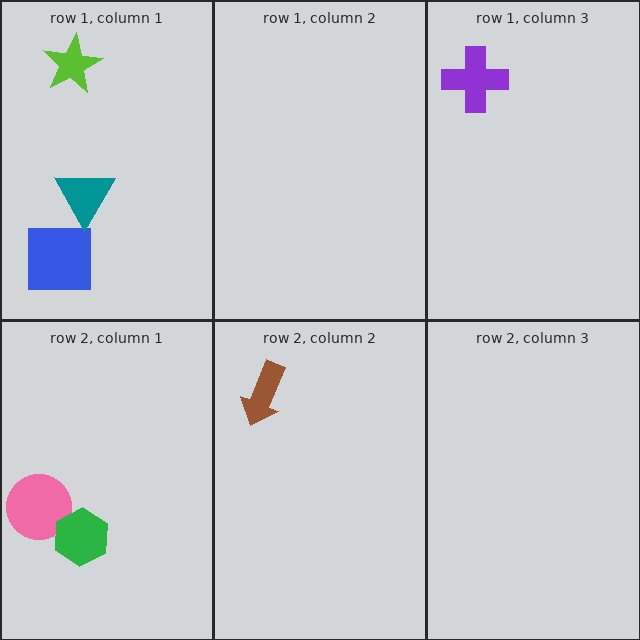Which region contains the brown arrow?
The row 2, column 2 region.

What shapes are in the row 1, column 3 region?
The purple cross.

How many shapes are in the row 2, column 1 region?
2.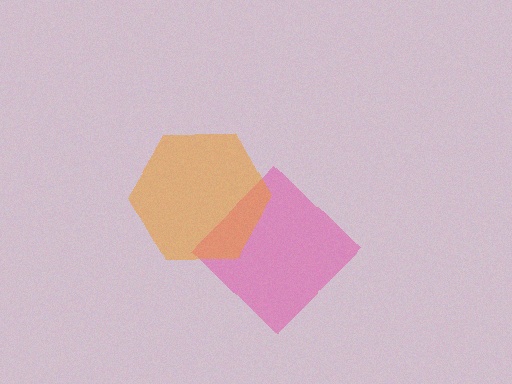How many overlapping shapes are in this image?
There are 2 overlapping shapes in the image.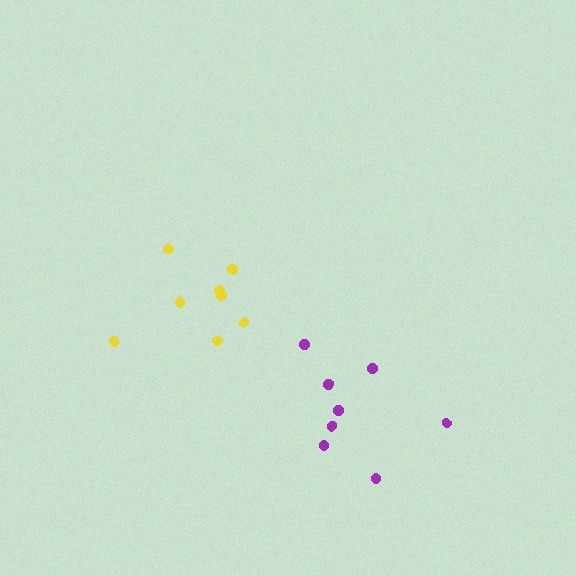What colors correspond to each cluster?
The clusters are colored: purple, yellow.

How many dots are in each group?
Group 1: 8 dots, Group 2: 8 dots (16 total).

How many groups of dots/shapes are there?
There are 2 groups.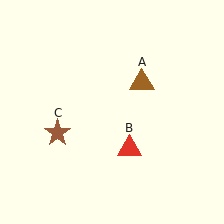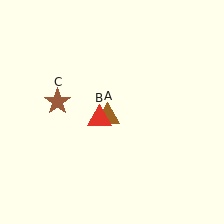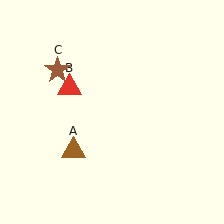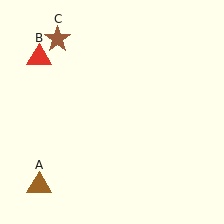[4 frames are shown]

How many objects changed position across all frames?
3 objects changed position: brown triangle (object A), red triangle (object B), brown star (object C).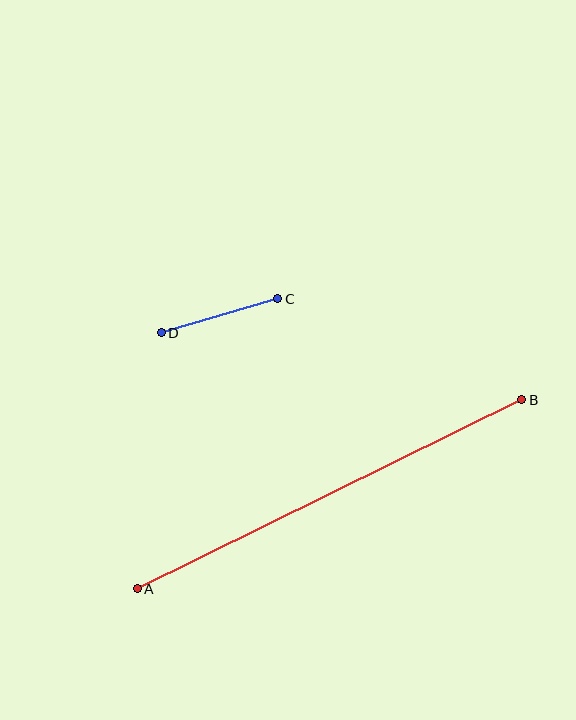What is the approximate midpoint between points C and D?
The midpoint is at approximately (220, 316) pixels.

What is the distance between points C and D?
The distance is approximately 122 pixels.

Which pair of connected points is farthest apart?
Points A and B are farthest apart.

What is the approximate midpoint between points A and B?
The midpoint is at approximately (330, 494) pixels.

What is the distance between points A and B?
The distance is approximately 429 pixels.